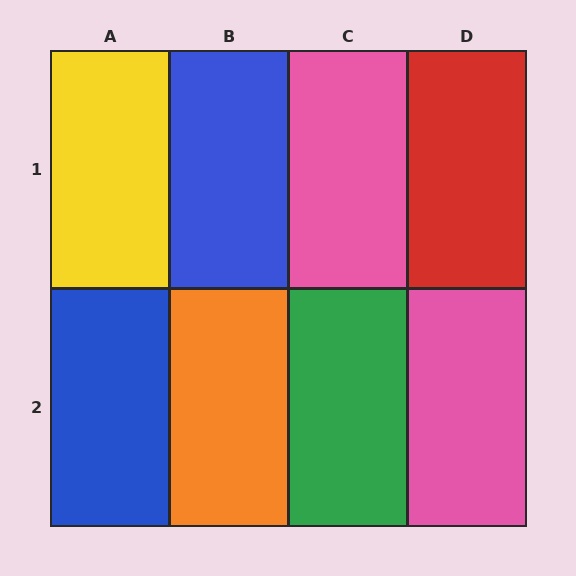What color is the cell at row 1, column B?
Blue.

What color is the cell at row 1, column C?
Pink.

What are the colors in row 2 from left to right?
Blue, orange, green, pink.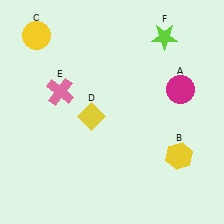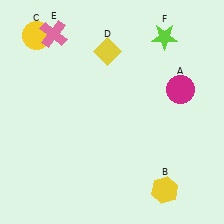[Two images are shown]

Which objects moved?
The objects that moved are: the yellow hexagon (B), the yellow diamond (D), the pink cross (E).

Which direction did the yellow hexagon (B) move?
The yellow hexagon (B) moved down.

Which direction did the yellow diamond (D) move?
The yellow diamond (D) moved up.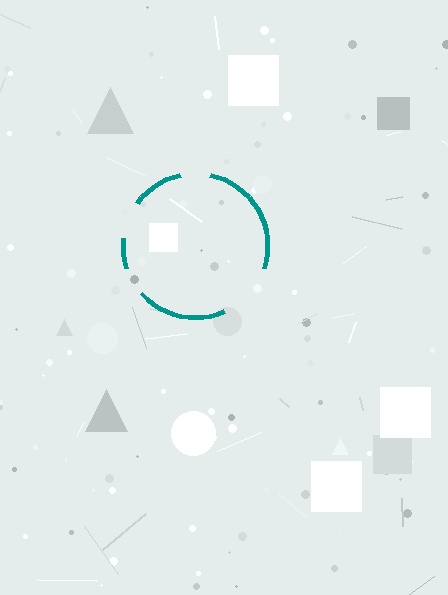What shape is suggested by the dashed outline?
The dashed outline suggests a circle.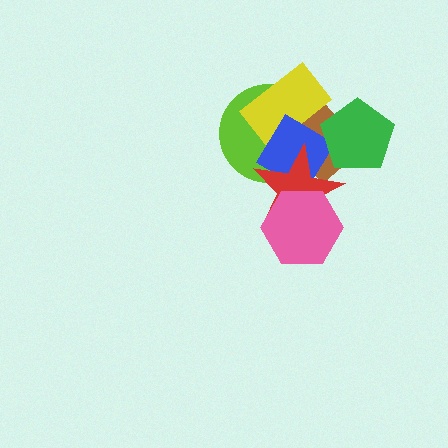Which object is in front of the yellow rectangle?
The blue diamond is in front of the yellow rectangle.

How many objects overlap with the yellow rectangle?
3 objects overlap with the yellow rectangle.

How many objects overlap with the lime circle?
4 objects overlap with the lime circle.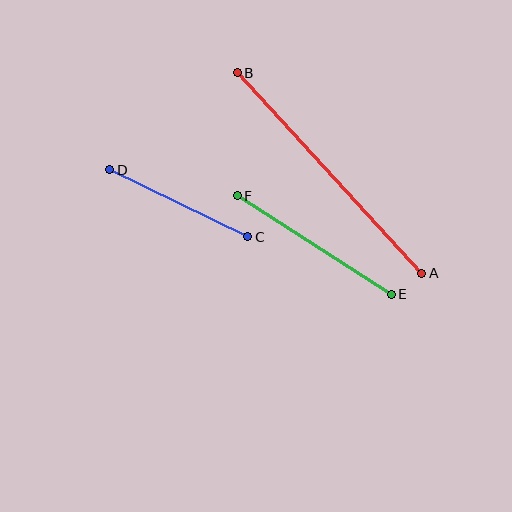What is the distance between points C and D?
The distance is approximately 154 pixels.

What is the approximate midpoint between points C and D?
The midpoint is at approximately (179, 203) pixels.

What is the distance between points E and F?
The distance is approximately 183 pixels.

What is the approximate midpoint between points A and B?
The midpoint is at approximately (329, 173) pixels.